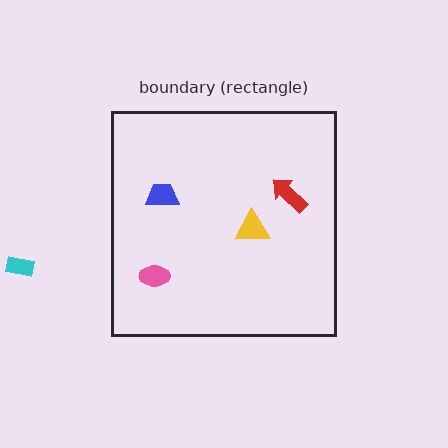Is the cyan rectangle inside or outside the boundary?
Outside.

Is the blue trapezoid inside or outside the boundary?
Inside.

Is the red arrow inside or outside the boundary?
Inside.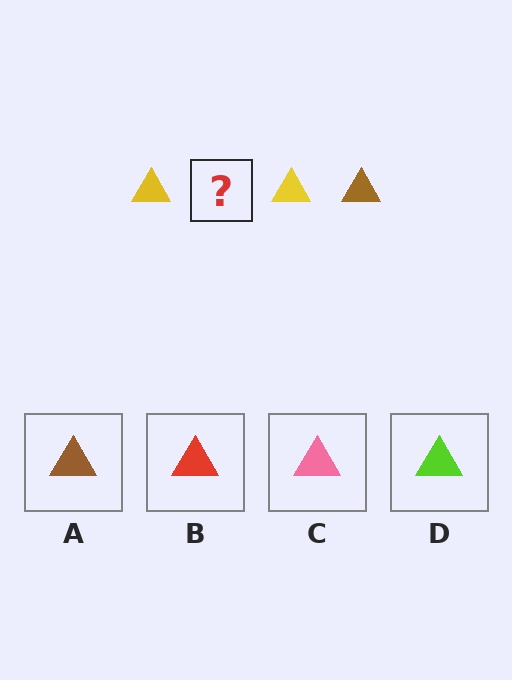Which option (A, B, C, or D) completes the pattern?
A.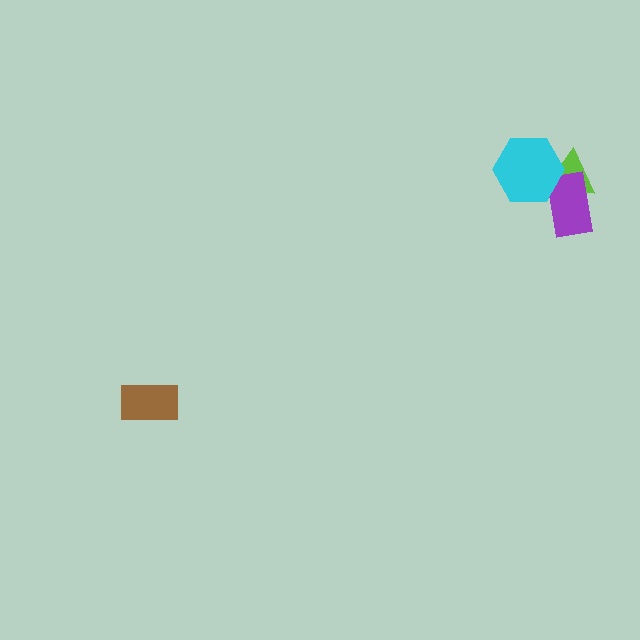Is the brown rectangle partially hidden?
No, no other shape covers it.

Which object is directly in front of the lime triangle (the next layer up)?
The purple rectangle is directly in front of the lime triangle.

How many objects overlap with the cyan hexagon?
2 objects overlap with the cyan hexagon.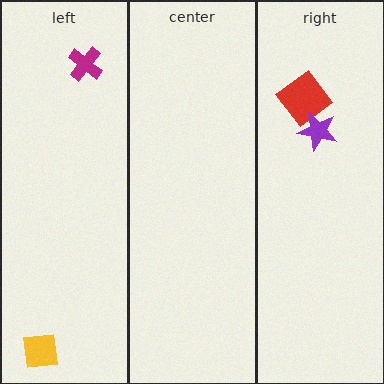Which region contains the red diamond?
The right region.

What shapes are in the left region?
The yellow square, the magenta cross.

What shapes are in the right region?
The red diamond, the purple star.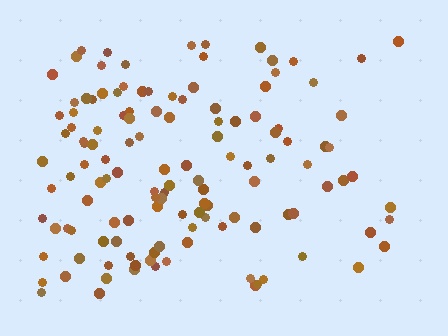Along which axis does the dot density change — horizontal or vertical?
Horizontal.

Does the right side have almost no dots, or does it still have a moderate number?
Still a moderate number, just noticeably fewer than the left.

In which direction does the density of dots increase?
From right to left, with the left side densest.